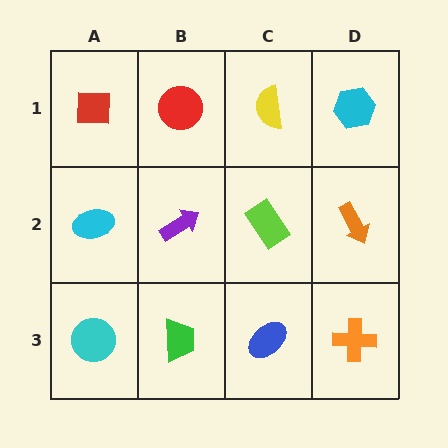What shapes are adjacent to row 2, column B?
A red circle (row 1, column B), a green trapezoid (row 3, column B), a cyan ellipse (row 2, column A), a lime rectangle (row 2, column C).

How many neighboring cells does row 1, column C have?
3.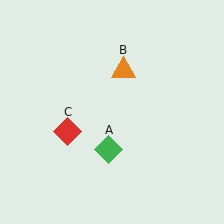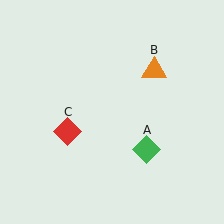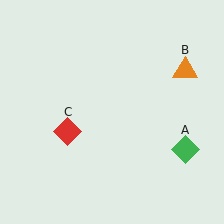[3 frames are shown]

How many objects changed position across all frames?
2 objects changed position: green diamond (object A), orange triangle (object B).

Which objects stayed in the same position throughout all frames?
Red diamond (object C) remained stationary.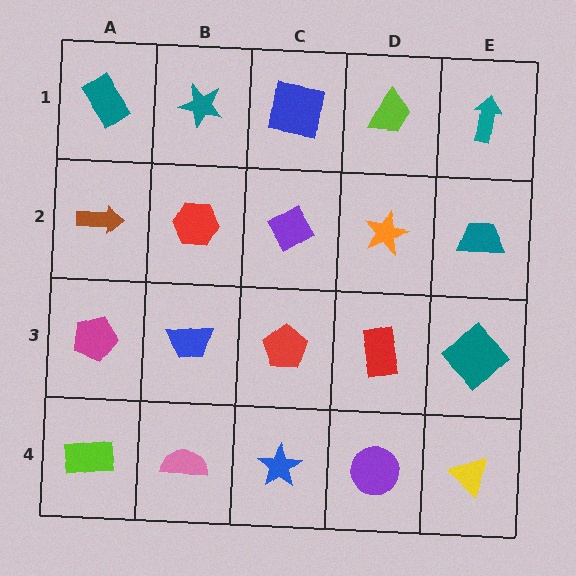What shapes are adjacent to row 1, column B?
A red hexagon (row 2, column B), a teal rectangle (row 1, column A), a blue square (row 1, column C).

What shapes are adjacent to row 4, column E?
A teal diamond (row 3, column E), a purple circle (row 4, column D).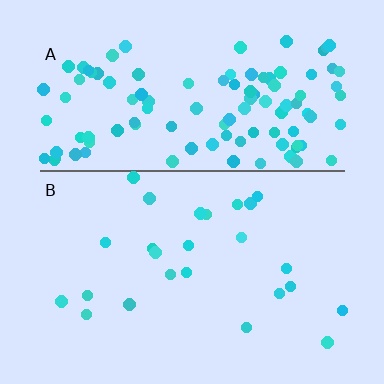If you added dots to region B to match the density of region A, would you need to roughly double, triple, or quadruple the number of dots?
Approximately quadruple.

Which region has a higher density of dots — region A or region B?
A (the top).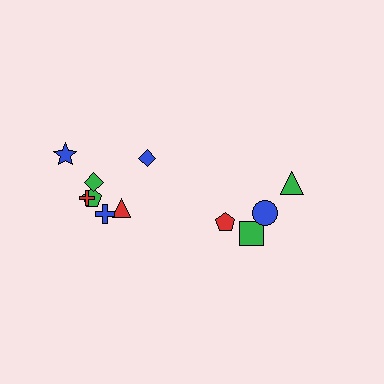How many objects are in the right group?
There are 3 objects.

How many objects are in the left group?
There are 8 objects.